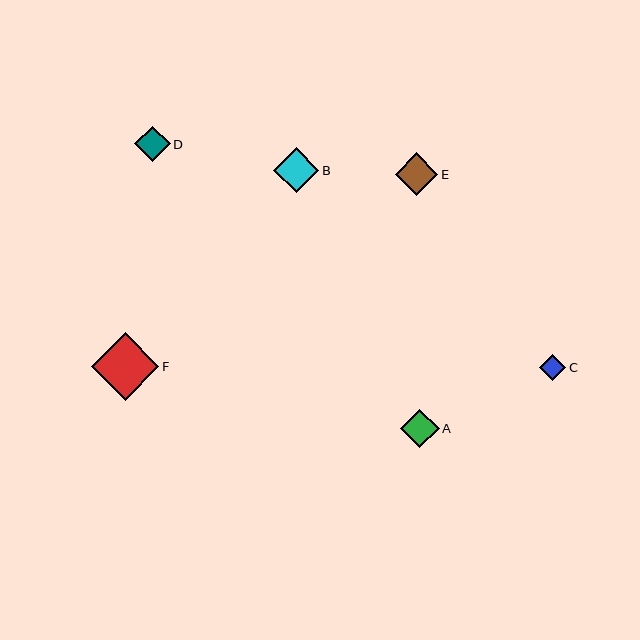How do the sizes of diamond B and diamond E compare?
Diamond B and diamond E are approximately the same size.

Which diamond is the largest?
Diamond F is the largest with a size of approximately 68 pixels.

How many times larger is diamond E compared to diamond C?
Diamond E is approximately 1.6 times the size of diamond C.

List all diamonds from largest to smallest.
From largest to smallest: F, B, E, A, D, C.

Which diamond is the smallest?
Diamond C is the smallest with a size of approximately 26 pixels.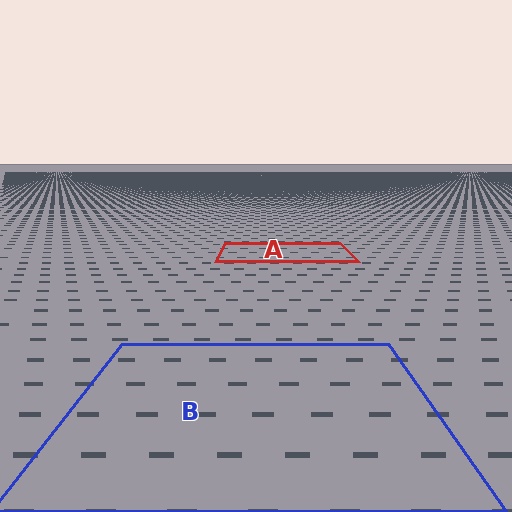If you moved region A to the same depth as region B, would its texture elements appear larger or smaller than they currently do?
They would appear larger. At a closer depth, the same texture elements are projected at a bigger on-screen size.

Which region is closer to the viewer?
Region B is closer. The texture elements there are larger and more spread out.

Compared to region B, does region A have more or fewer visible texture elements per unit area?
Region A has more texture elements per unit area — they are packed more densely because it is farther away.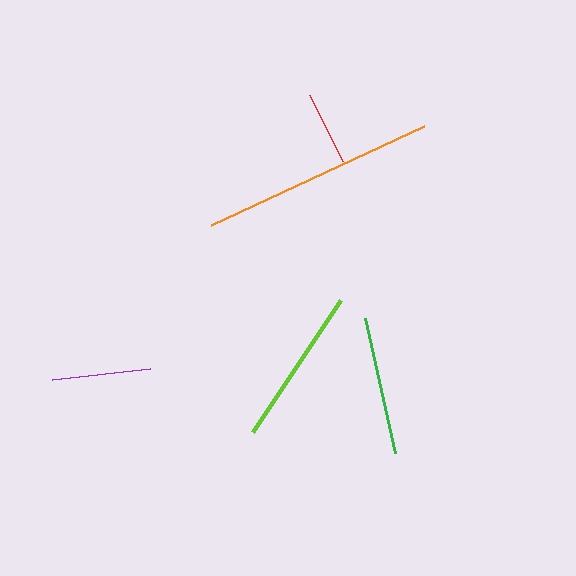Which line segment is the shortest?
The red line is the shortest at approximately 74 pixels.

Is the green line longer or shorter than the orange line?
The orange line is longer than the green line.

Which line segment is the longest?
The orange line is the longest at approximately 236 pixels.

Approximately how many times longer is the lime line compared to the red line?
The lime line is approximately 2.1 times the length of the red line.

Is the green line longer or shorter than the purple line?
The green line is longer than the purple line.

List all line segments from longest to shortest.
From longest to shortest: orange, lime, green, purple, red.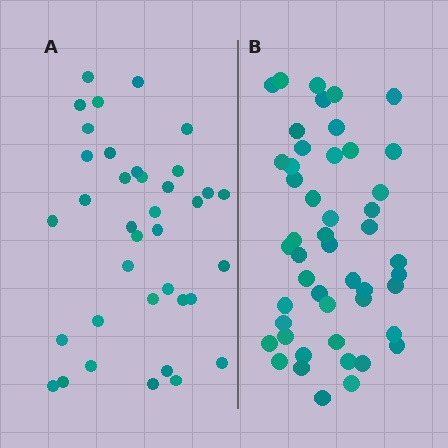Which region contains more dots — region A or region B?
Region B (the right region) has more dots.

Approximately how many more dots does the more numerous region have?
Region B has roughly 12 or so more dots than region A.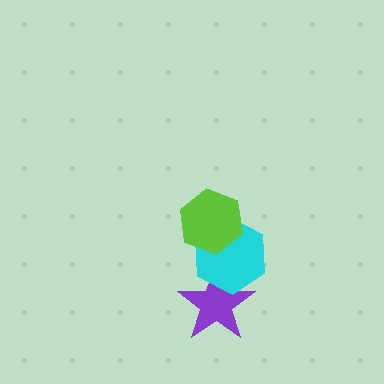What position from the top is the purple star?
The purple star is 3rd from the top.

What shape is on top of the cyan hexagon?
The lime hexagon is on top of the cyan hexagon.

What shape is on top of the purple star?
The cyan hexagon is on top of the purple star.